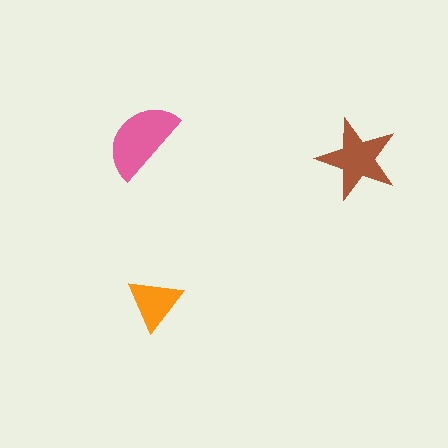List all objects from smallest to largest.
The orange triangle, the brown star, the pink semicircle.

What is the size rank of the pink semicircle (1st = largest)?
1st.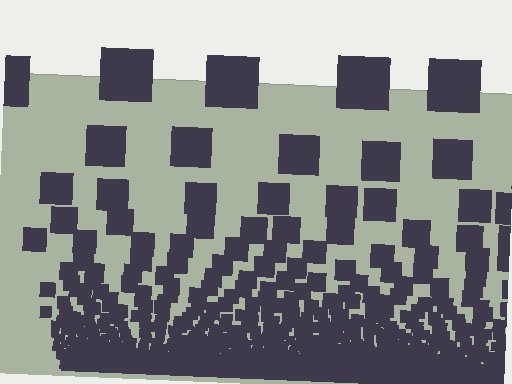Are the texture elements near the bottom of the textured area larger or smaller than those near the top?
Smaller. The gradient is inverted — elements near the bottom are smaller and denser.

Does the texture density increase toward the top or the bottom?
Density increases toward the bottom.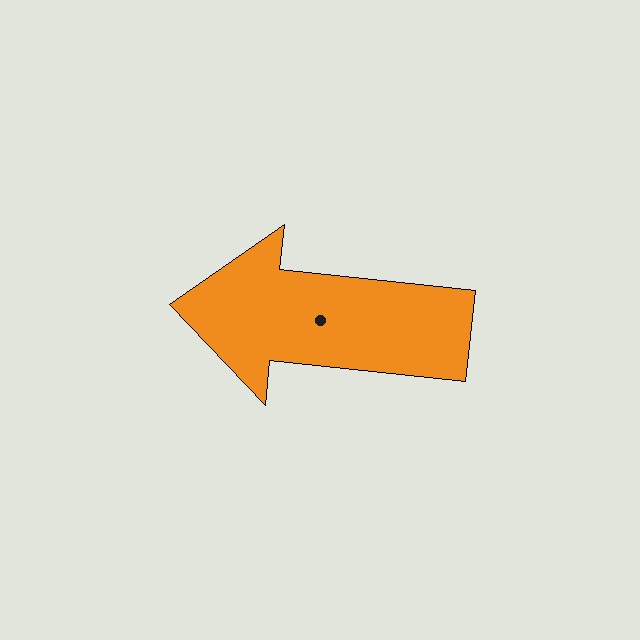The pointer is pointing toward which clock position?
Roughly 9 o'clock.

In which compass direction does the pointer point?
West.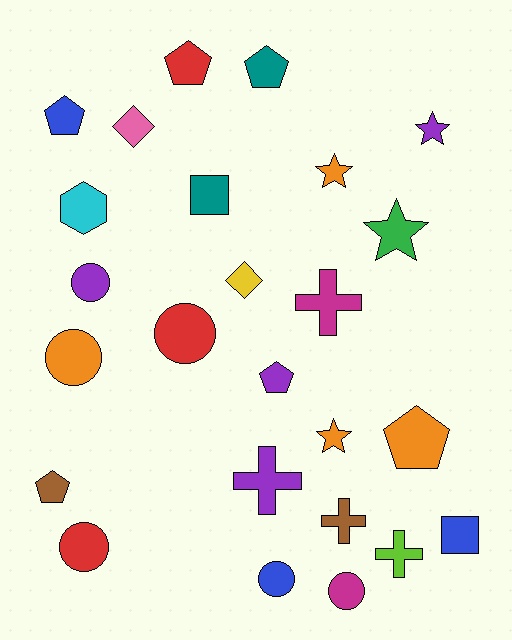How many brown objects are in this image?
There are 2 brown objects.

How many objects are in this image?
There are 25 objects.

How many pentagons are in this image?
There are 6 pentagons.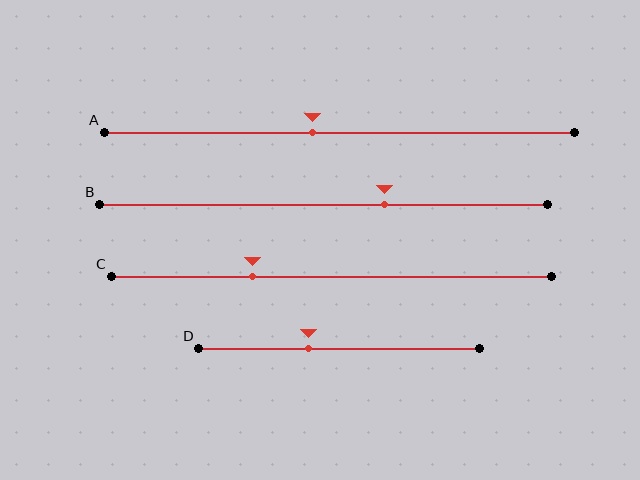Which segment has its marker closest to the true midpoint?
Segment A has its marker closest to the true midpoint.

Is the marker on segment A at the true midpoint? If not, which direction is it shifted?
No, the marker on segment A is shifted to the left by about 6% of the segment length.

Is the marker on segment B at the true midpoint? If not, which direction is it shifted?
No, the marker on segment B is shifted to the right by about 14% of the segment length.